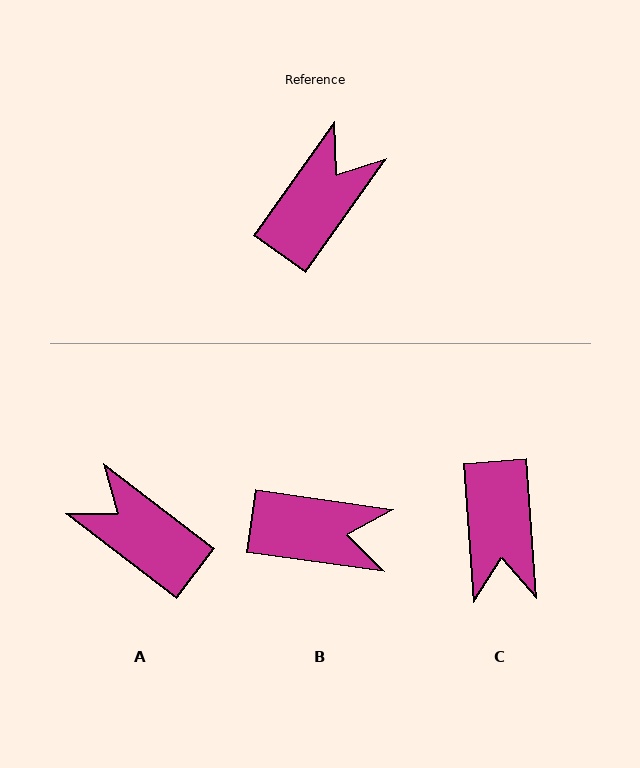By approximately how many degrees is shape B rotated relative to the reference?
Approximately 63 degrees clockwise.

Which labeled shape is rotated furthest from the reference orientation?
C, about 141 degrees away.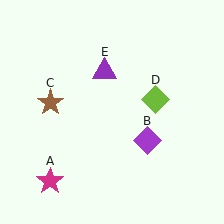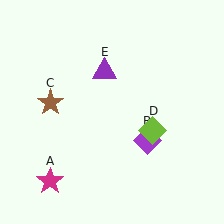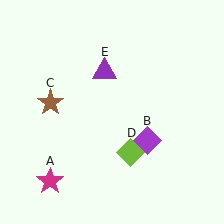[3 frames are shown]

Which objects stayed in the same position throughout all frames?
Magenta star (object A) and purple diamond (object B) and brown star (object C) and purple triangle (object E) remained stationary.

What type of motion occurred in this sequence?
The lime diamond (object D) rotated clockwise around the center of the scene.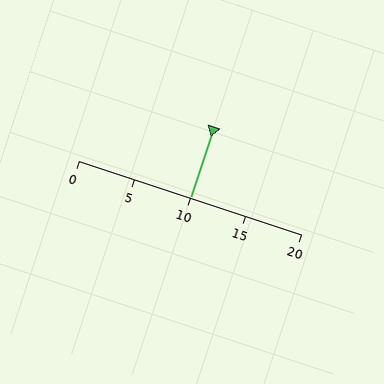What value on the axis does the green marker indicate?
The marker indicates approximately 10.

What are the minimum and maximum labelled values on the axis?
The axis runs from 0 to 20.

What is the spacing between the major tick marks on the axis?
The major ticks are spaced 5 apart.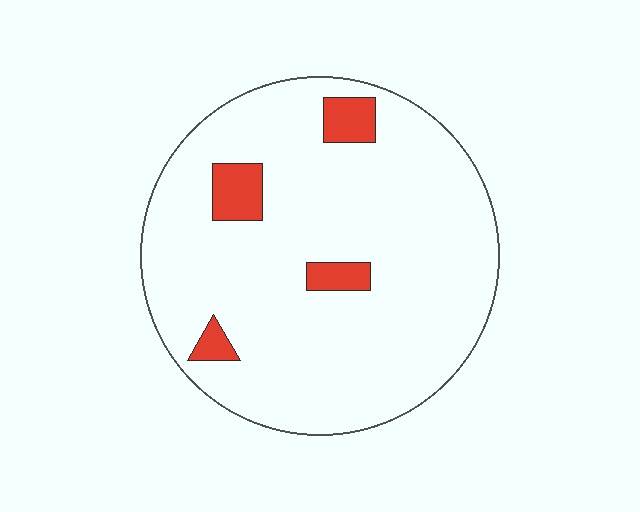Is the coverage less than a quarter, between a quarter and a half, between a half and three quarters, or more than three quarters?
Less than a quarter.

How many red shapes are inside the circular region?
4.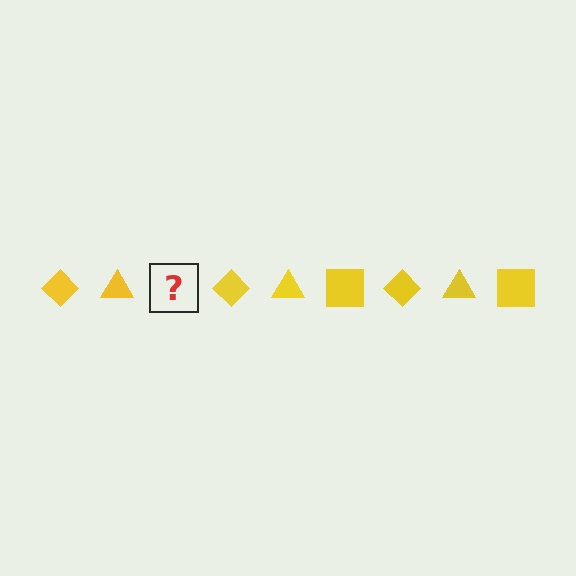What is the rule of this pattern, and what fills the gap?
The rule is that the pattern cycles through diamond, triangle, square shapes in yellow. The gap should be filled with a yellow square.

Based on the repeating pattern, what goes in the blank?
The blank should be a yellow square.